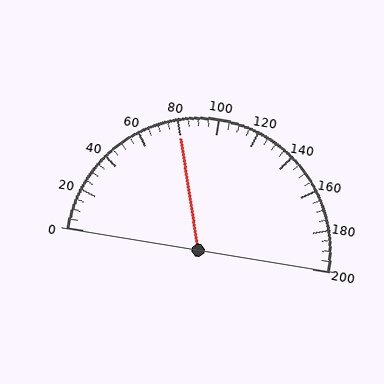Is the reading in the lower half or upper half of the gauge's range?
The reading is in the lower half of the range (0 to 200).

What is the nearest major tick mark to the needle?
The nearest major tick mark is 80.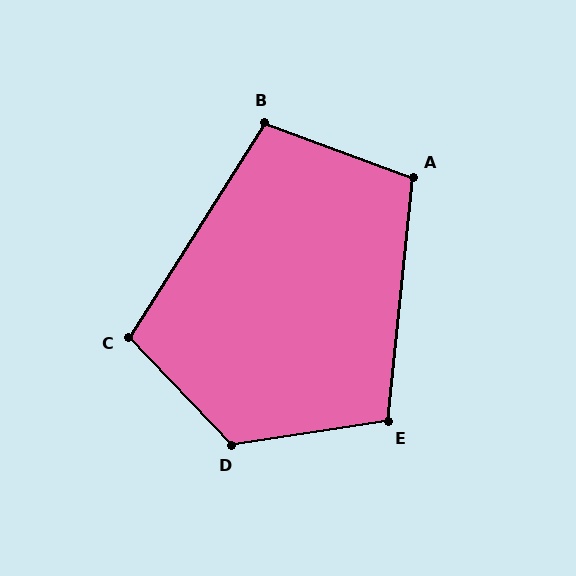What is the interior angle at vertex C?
Approximately 104 degrees (obtuse).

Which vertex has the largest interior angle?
D, at approximately 125 degrees.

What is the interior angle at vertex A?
Approximately 104 degrees (obtuse).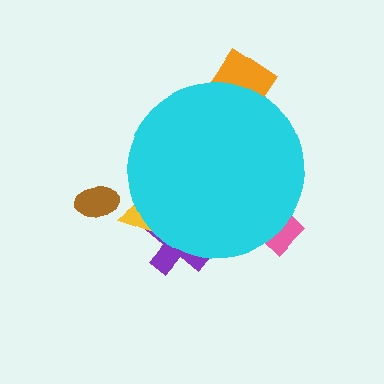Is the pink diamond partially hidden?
Yes, the pink diamond is partially hidden behind the cyan circle.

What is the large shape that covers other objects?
A cyan circle.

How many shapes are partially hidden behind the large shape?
4 shapes are partially hidden.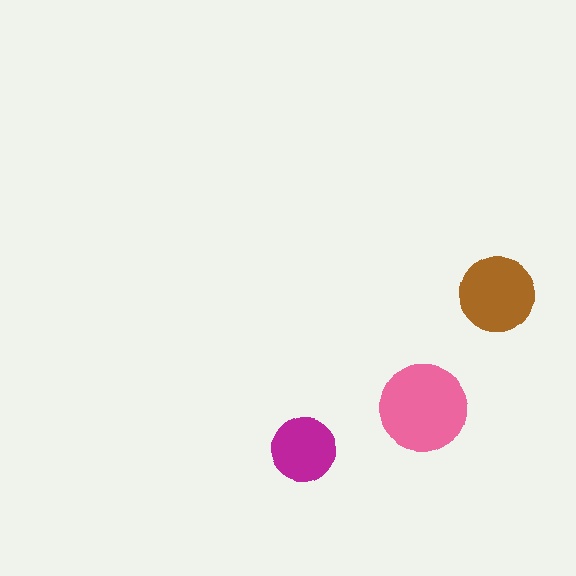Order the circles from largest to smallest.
the pink one, the brown one, the magenta one.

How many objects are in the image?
There are 3 objects in the image.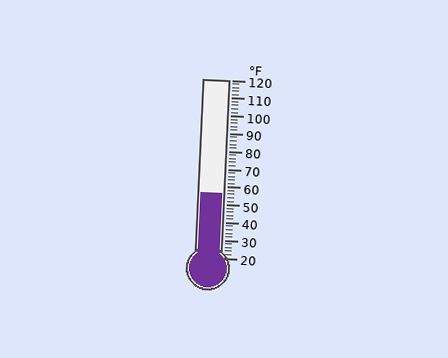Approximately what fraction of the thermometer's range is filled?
The thermometer is filled to approximately 35% of its range.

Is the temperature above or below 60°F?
The temperature is below 60°F.